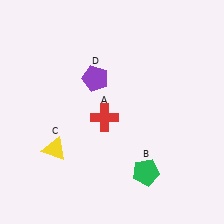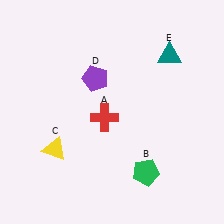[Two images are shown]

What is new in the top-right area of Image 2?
A teal triangle (E) was added in the top-right area of Image 2.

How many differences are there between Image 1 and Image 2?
There is 1 difference between the two images.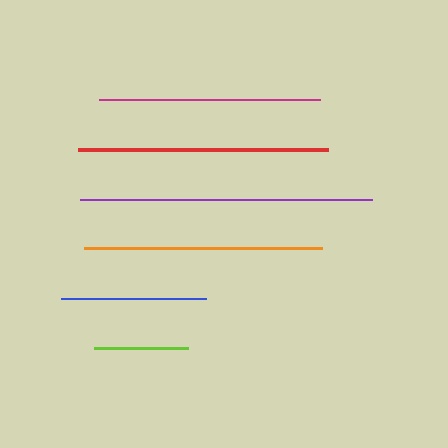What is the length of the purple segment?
The purple segment is approximately 292 pixels long.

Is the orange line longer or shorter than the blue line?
The orange line is longer than the blue line.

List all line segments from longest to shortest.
From longest to shortest: purple, red, orange, magenta, blue, lime.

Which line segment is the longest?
The purple line is the longest at approximately 292 pixels.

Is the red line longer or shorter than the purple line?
The purple line is longer than the red line.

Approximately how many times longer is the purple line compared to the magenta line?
The purple line is approximately 1.3 times the length of the magenta line.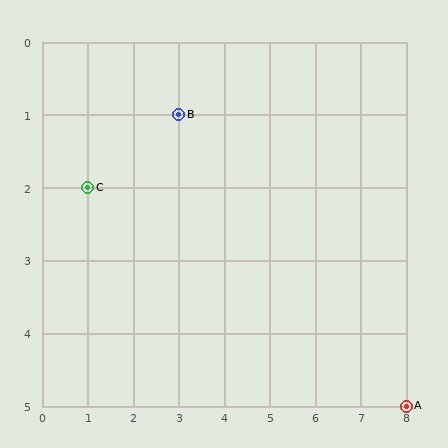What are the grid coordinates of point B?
Point B is at grid coordinates (3, 1).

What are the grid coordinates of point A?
Point A is at grid coordinates (8, 5).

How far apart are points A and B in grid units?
Points A and B are 5 columns and 4 rows apart (about 6.4 grid units diagonally).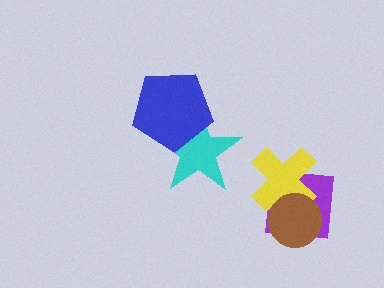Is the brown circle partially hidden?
No, no other shape covers it.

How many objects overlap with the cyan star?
1 object overlaps with the cyan star.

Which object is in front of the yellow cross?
The brown circle is in front of the yellow cross.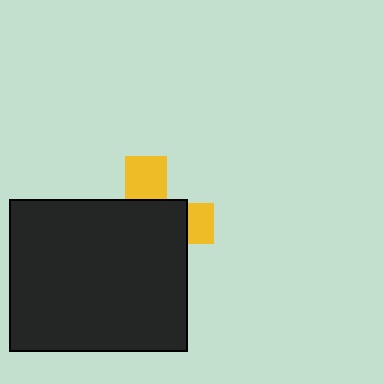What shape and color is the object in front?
The object in front is a black rectangle.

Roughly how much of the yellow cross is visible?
A small part of it is visible (roughly 31%).